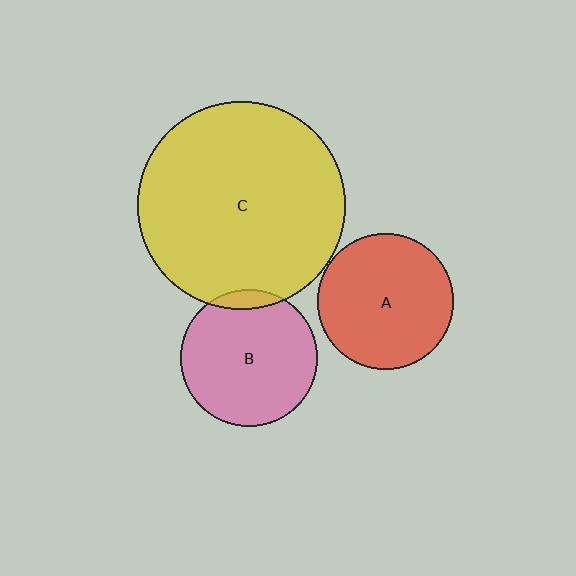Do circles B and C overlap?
Yes.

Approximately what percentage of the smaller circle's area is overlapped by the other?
Approximately 5%.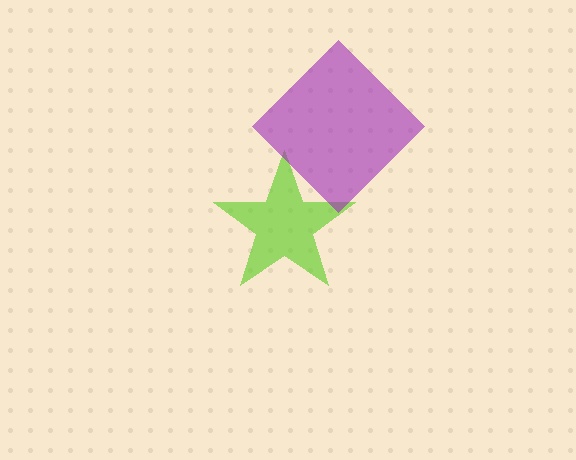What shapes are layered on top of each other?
The layered shapes are: a lime star, a purple diamond.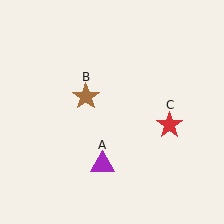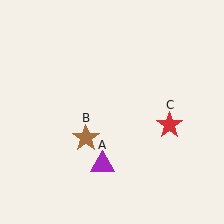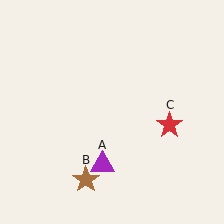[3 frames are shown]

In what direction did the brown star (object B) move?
The brown star (object B) moved down.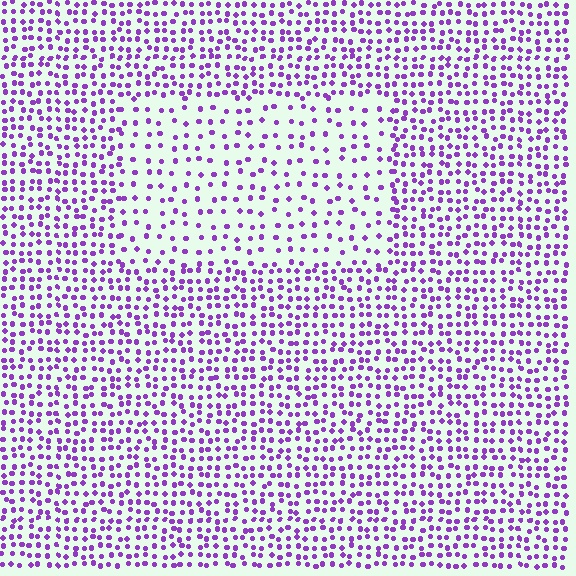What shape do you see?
I see a rectangle.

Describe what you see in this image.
The image contains small purple elements arranged at two different densities. A rectangle-shaped region is visible where the elements are less densely packed than the surrounding area.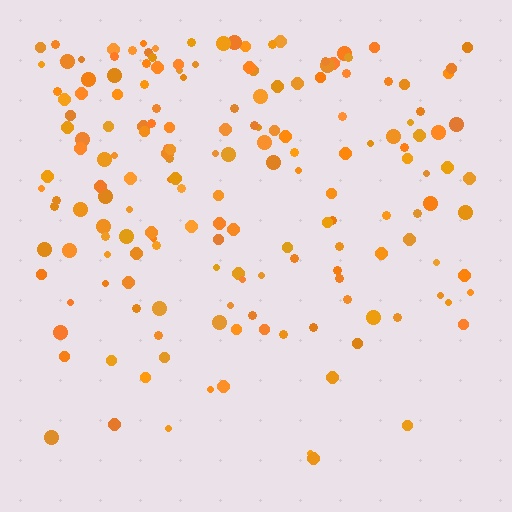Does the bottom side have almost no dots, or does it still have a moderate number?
Still a moderate number, just noticeably fewer than the top.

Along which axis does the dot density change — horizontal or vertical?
Vertical.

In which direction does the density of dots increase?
From bottom to top, with the top side densest.